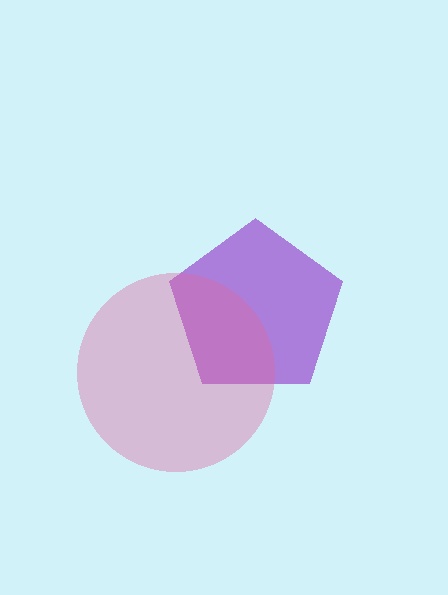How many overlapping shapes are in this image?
There are 2 overlapping shapes in the image.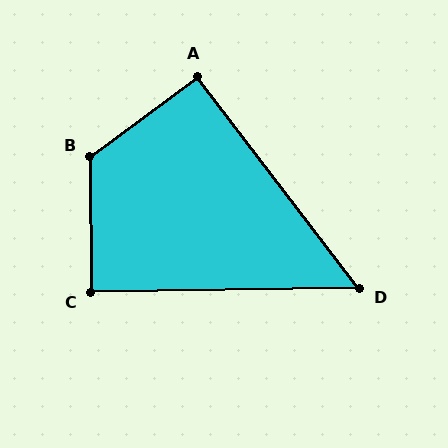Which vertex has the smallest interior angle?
D, at approximately 53 degrees.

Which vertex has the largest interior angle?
B, at approximately 127 degrees.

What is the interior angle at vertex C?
Approximately 89 degrees (approximately right).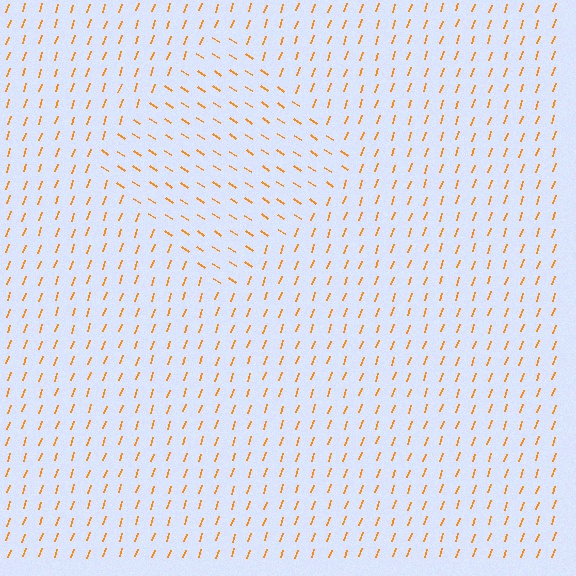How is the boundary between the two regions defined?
The boundary is defined purely by a change in line orientation (approximately 76 degrees difference). All lines are the same color and thickness.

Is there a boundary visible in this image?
Yes, there is a texture boundary formed by a change in line orientation.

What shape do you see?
I see a diamond.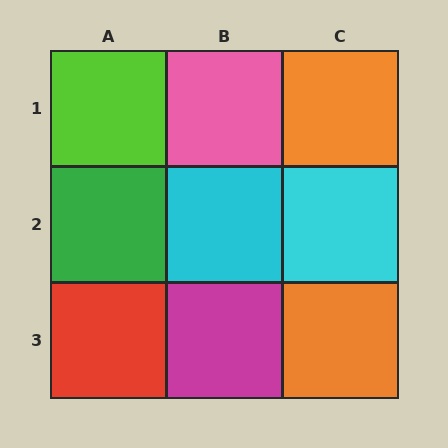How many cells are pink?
1 cell is pink.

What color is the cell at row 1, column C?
Orange.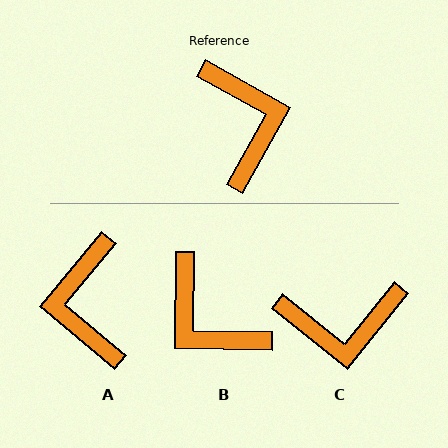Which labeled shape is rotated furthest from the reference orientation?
A, about 169 degrees away.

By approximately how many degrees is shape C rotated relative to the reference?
Approximately 99 degrees clockwise.